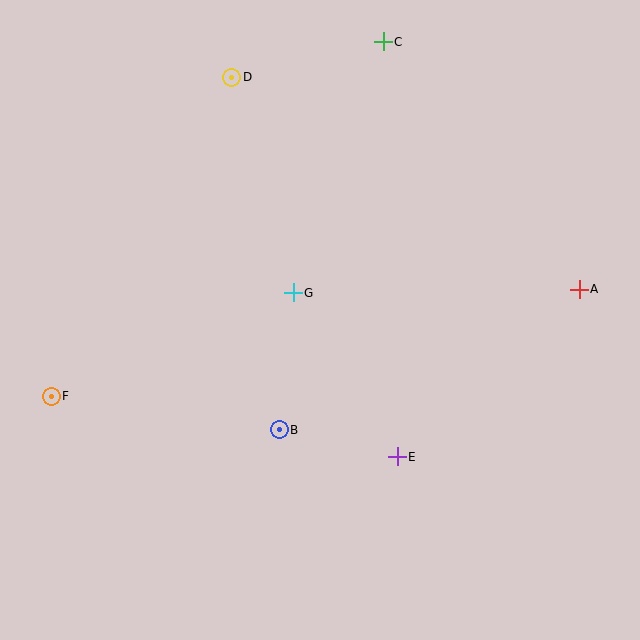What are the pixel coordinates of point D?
Point D is at (232, 77).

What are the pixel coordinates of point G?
Point G is at (293, 293).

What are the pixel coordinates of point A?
Point A is at (579, 289).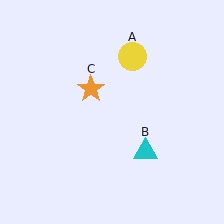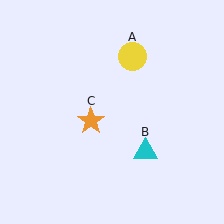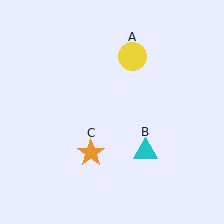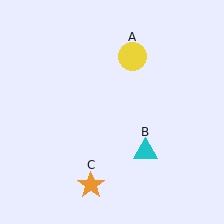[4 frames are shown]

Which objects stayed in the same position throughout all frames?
Yellow circle (object A) and cyan triangle (object B) remained stationary.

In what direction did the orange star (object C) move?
The orange star (object C) moved down.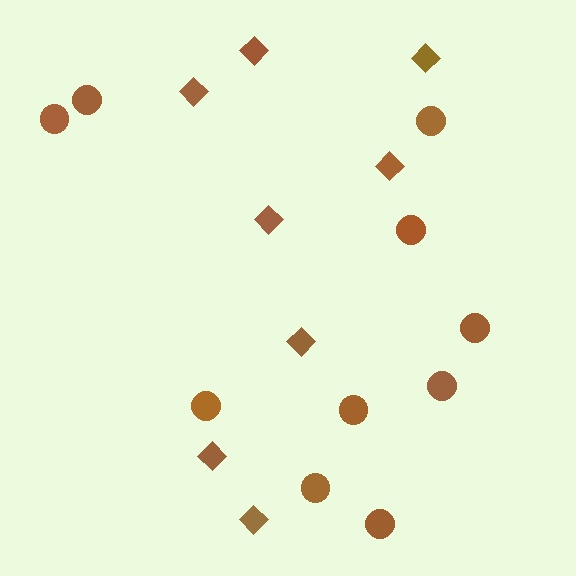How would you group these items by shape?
There are 2 groups: one group of circles (10) and one group of diamonds (8).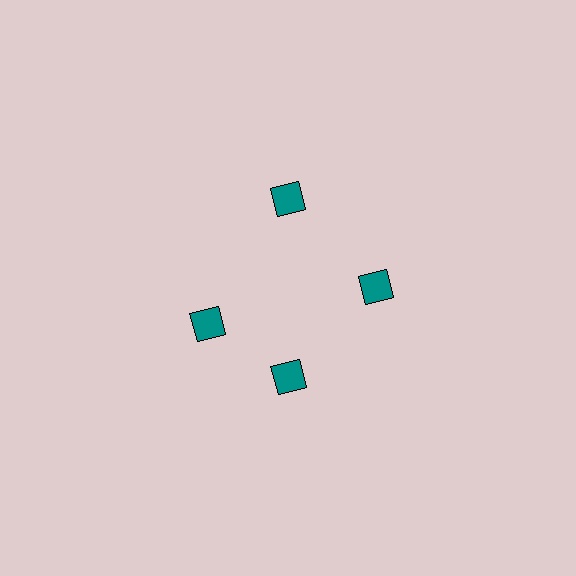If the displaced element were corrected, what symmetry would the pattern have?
It would have 4-fold rotational symmetry — the pattern would map onto itself every 90 degrees.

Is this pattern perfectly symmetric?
No. The 4 teal squares are arranged in a ring, but one element near the 9 o'clock position is rotated out of alignment along the ring, breaking the 4-fold rotational symmetry.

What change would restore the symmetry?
The symmetry would be restored by rotating it back into even spacing with its neighbors so that all 4 squares sit at equal angles and equal distance from the center.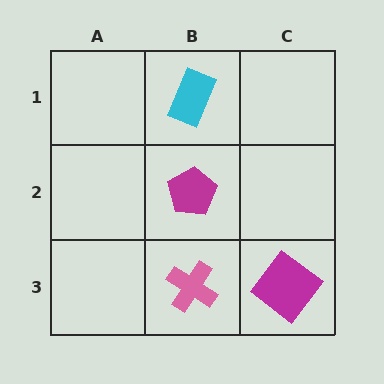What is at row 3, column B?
A pink cross.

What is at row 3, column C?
A magenta diamond.